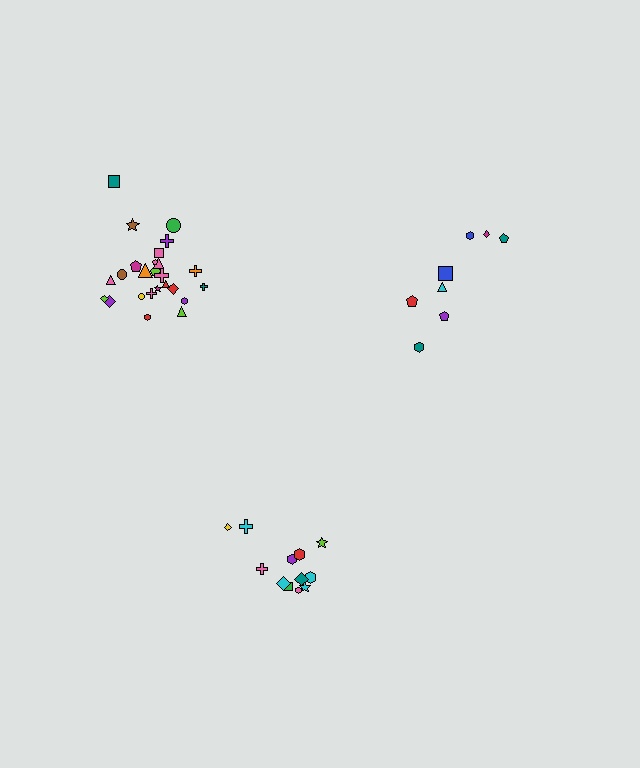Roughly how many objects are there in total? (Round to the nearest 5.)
Roughly 45 objects in total.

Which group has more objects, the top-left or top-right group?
The top-left group.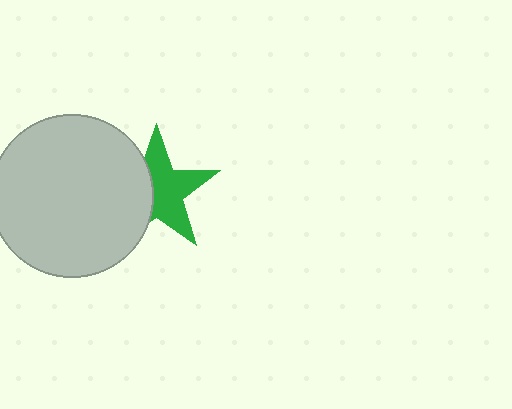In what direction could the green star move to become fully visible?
The green star could move right. That would shift it out from behind the light gray circle entirely.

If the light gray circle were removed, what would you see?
You would see the complete green star.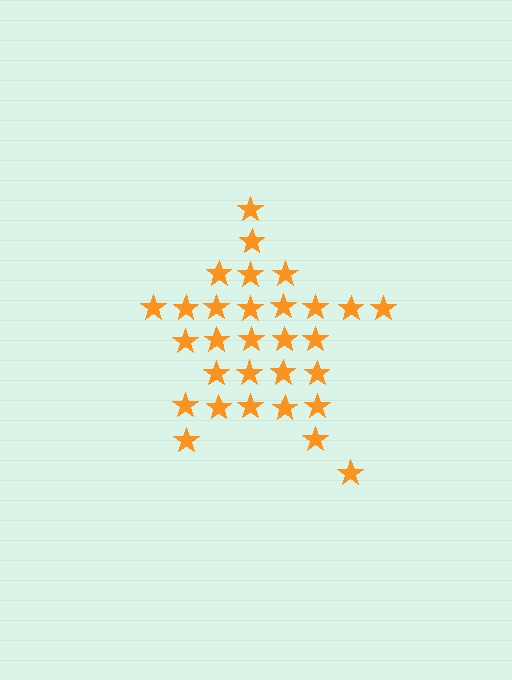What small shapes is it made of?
It is made of small stars.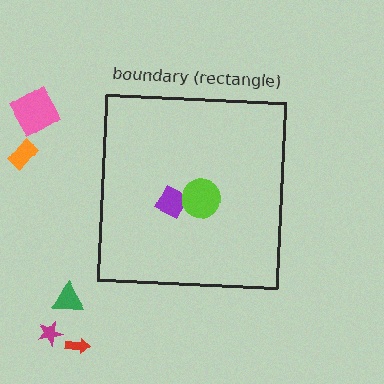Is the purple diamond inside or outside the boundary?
Inside.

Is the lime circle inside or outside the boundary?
Inside.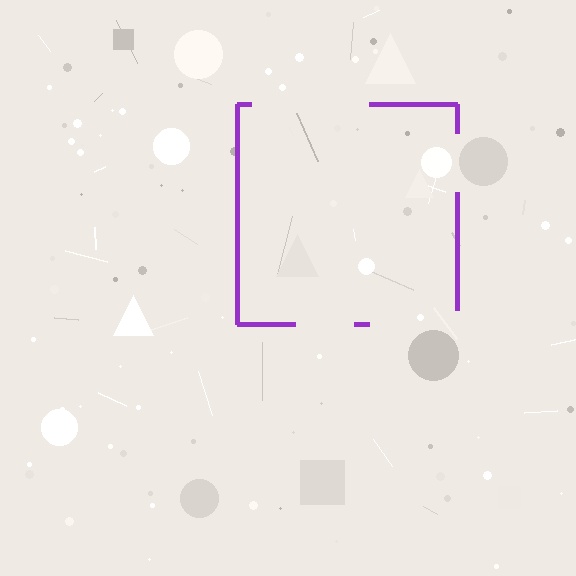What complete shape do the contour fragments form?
The contour fragments form a square.